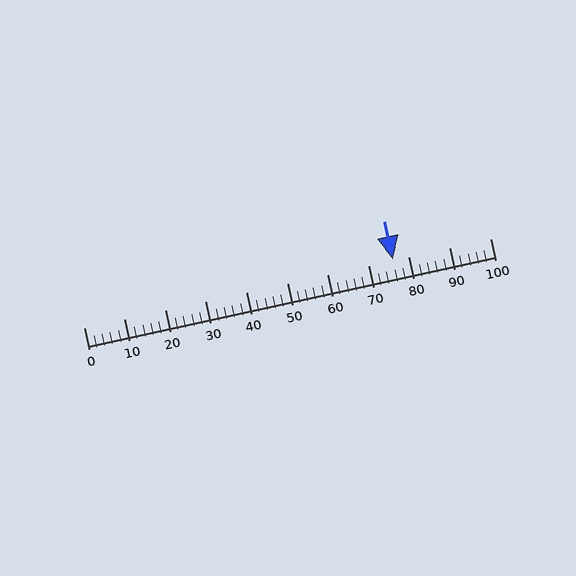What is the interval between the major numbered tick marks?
The major tick marks are spaced 10 units apart.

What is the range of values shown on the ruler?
The ruler shows values from 0 to 100.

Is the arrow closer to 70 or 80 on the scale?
The arrow is closer to 80.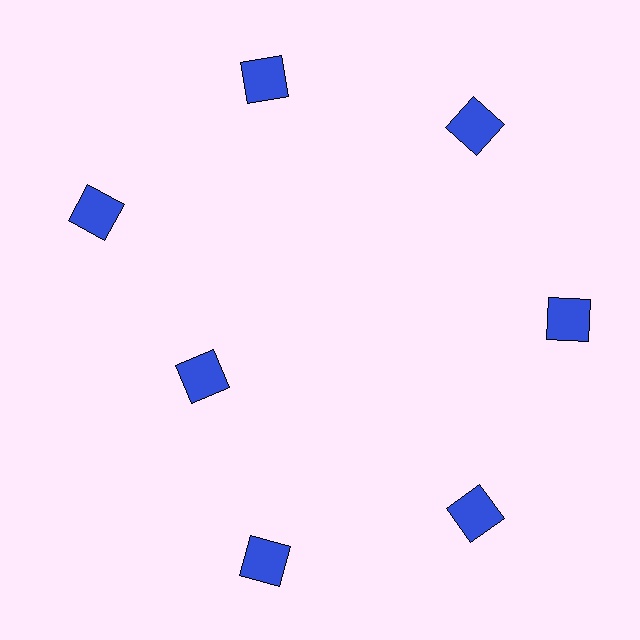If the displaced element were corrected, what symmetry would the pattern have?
It would have 7-fold rotational symmetry — the pattern would map onto itself every 51 degrees.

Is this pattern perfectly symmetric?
No. The 7 blue squares are arranged in a ring, but one element near the 8 o'clock position is pulled inward toward the center, breaking the 7-fold rotational symmetry.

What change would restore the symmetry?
The symmetry would be restored by moving it outward, back onto the ring so that all 7 squares sit at equal angles and equal distance from the center.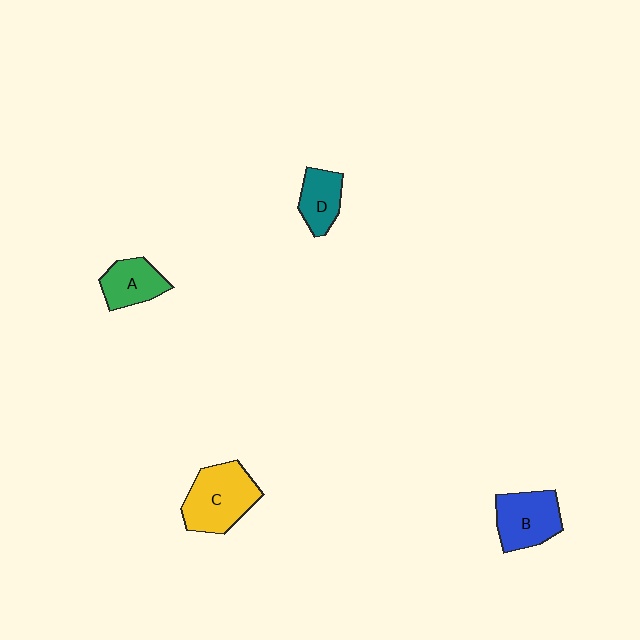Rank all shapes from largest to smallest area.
From largest to smallest: C (yellow), B (blue), A (green), D (teal).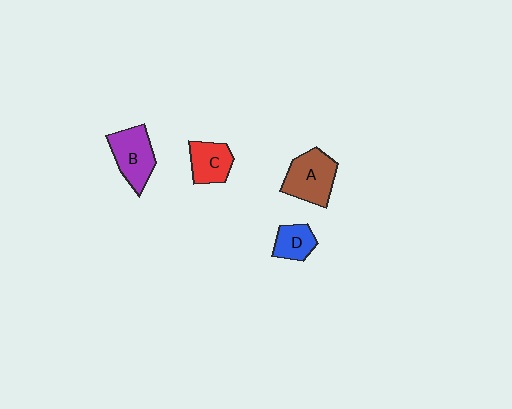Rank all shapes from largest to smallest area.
From largest to smallest: A (brown), B (purple), C (red), D (blue).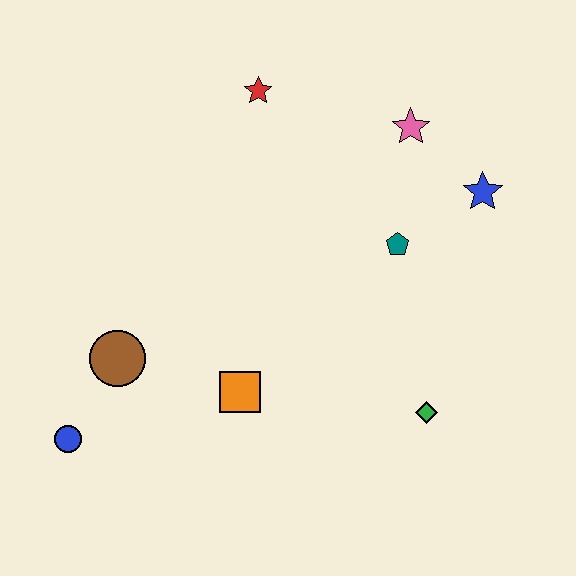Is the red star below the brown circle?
No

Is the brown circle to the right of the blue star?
No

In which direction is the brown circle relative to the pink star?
The brown circle is to the left of the pink star.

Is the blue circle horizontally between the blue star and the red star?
No